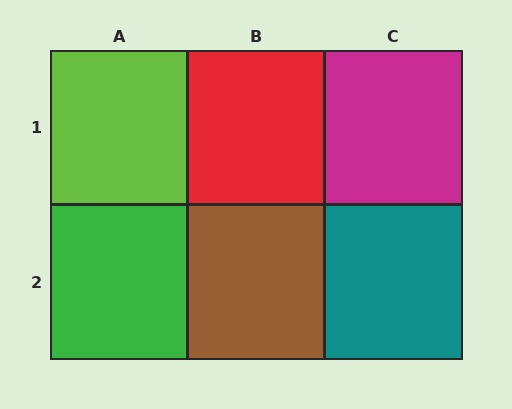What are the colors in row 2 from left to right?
Green, brown, teal.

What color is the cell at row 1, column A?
Lime.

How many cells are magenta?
1 cell is magenta.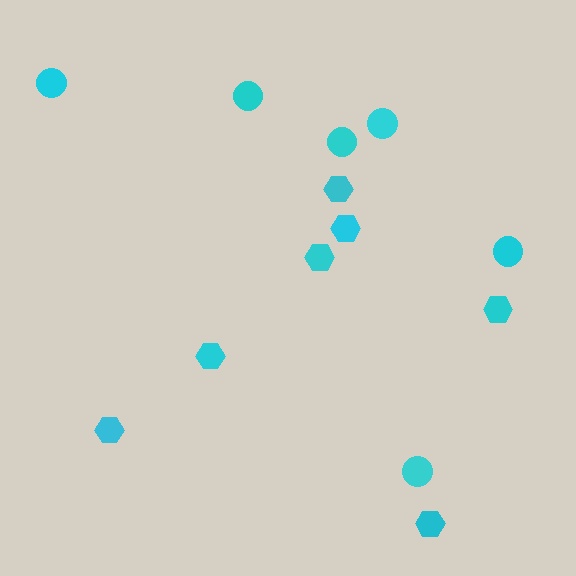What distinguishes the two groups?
There are 2 groups: one group of hexagons (7) and one group of circles (6).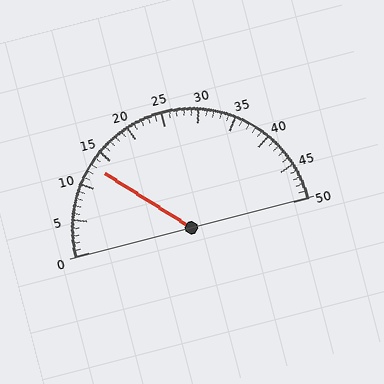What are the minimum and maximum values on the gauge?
The gauge ranges from 0 to 50.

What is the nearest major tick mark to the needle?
The nearest major tick mark is 15.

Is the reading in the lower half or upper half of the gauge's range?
The reading is in the lower half of the range (0 to 50).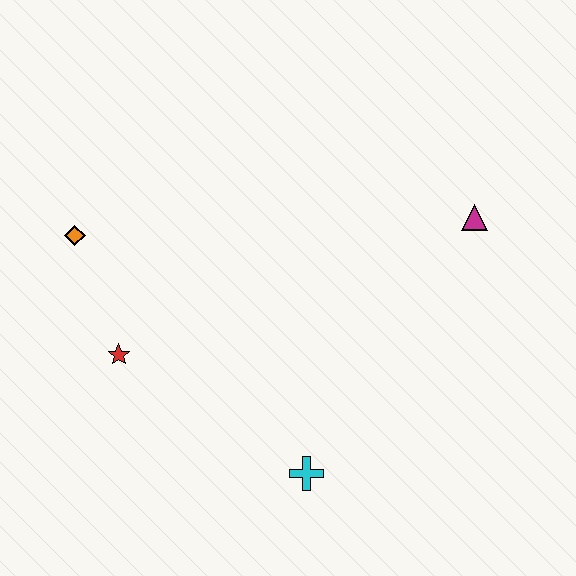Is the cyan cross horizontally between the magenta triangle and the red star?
Yes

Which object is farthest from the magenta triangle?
The orange diamond is farthest from the magenta triangle.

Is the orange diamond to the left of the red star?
Yes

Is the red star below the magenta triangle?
Yes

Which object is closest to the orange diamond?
The red star is closest to the orange diamond.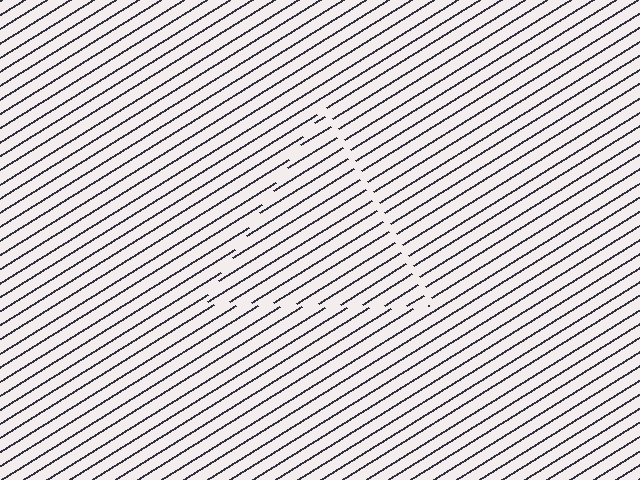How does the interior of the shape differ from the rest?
The interior of the shape contains the same grating, shifted by half a period — the contour is defined by the phase discontinuity where line-ends from the inner and outer gratings abut.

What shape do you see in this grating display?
An illusory triangle. The interior of the shape contains the same grating, shifted by half a period — the contour is defined by the phase discontinuity where line-ends from the inner and outer gratings abut.